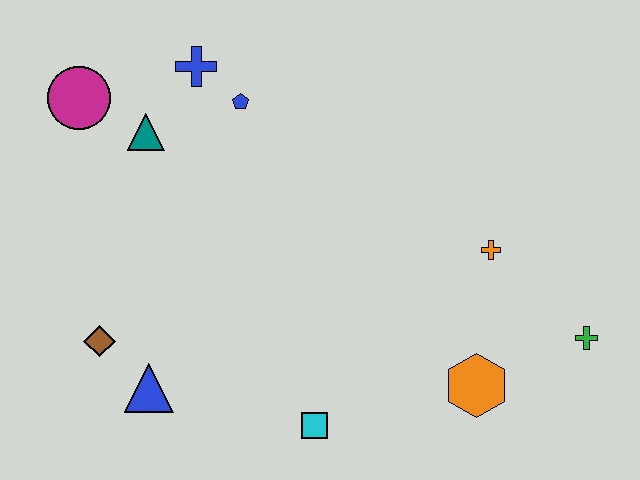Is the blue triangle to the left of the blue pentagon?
Yes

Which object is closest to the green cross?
The orange hexagon is closest to the green cross.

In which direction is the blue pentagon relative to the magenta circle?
The blue pentagon is to the right of the magenta circle.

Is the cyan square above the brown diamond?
No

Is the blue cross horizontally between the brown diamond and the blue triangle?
No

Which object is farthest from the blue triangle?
The green cross is farthest from the blue triangle.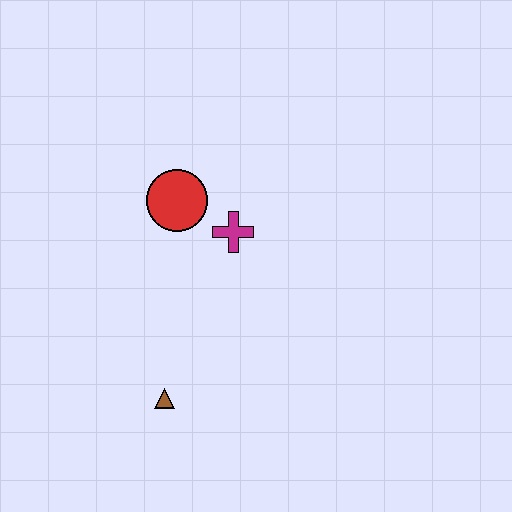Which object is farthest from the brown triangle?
The red circle is farthest from the brown triangle.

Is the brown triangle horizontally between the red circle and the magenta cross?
No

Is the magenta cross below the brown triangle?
No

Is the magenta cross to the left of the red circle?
No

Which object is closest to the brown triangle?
The magenta cross is closest to the brown triangle.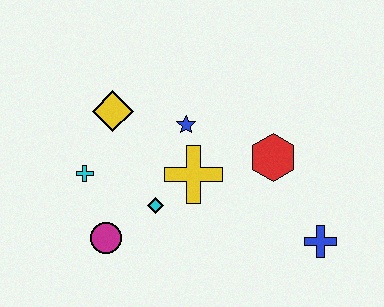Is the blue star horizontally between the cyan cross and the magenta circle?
No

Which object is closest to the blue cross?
The red hexagon is closest to the blue cross.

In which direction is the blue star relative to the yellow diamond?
The blue star is to the right of the yellow diamond.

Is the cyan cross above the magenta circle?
Yes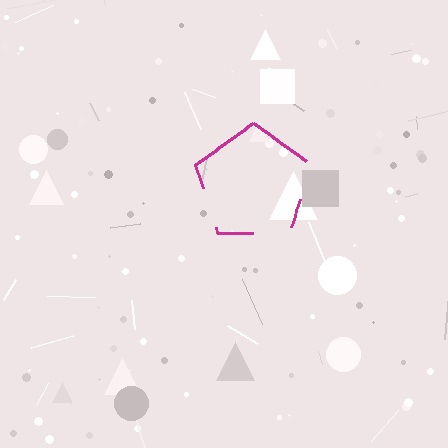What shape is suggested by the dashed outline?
The dashed outline suggests a pentagon.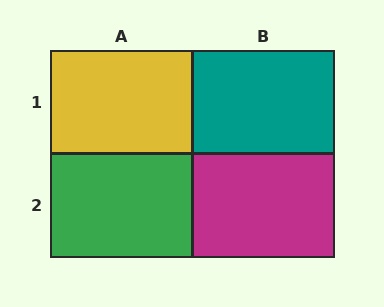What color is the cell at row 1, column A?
Yellow.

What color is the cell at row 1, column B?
Teal.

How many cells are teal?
1 cell is teal.